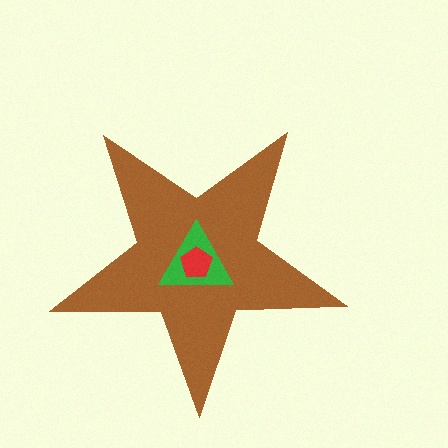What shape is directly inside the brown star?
The green triangle.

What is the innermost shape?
The red pentagon.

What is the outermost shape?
The brown star.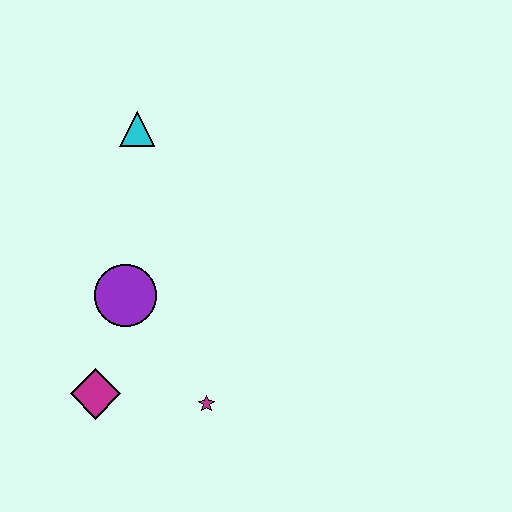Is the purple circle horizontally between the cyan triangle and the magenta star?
No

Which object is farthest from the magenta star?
The cyan triangle is farthest from the magenta star.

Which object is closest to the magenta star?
The magenta diamond is closest to the magenta star.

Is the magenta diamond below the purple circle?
Yes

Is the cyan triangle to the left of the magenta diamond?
No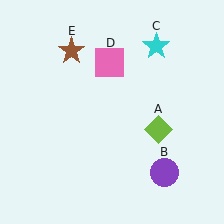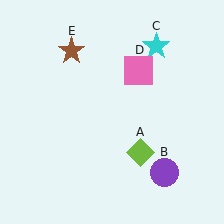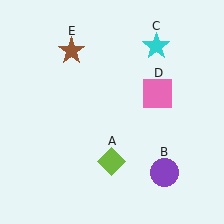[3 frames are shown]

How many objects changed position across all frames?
2 objects changed position: lime diamond (object A), pink square (object D).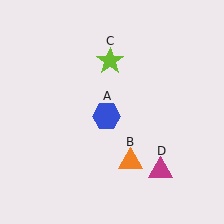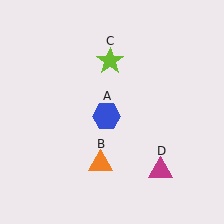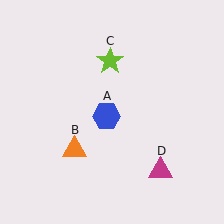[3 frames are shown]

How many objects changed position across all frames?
1 object changed position: orange triangle (object B).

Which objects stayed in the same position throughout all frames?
Blue hexagon (object A) and lime star (object C) and magenta triangle (object D) remained stationary.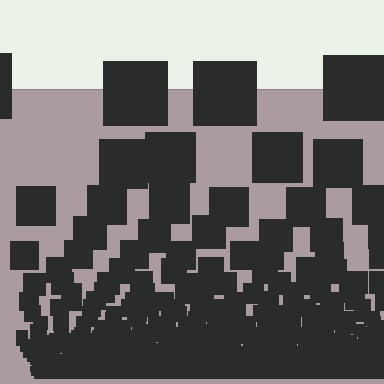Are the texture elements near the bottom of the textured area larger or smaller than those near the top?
Smaller. The gradient is inverted — elements near the bottom are smaller and denser.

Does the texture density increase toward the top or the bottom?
Density increases toward the bottom.